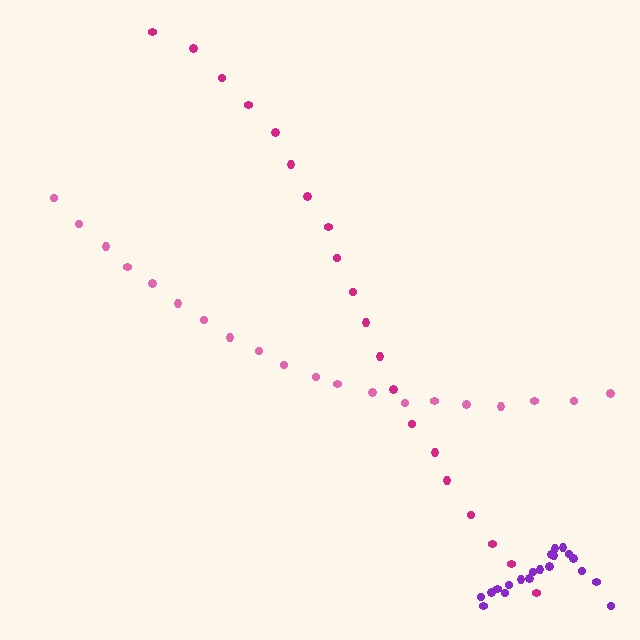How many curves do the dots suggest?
There are 3 distinct paths.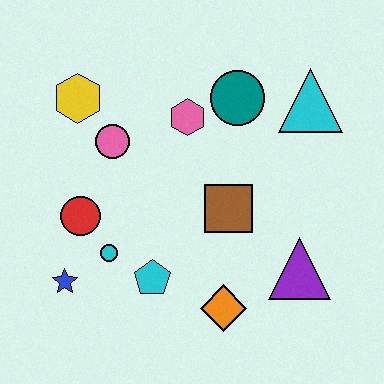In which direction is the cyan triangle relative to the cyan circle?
The cyan triangle is to the right of the cyan circle.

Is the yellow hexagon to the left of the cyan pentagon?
Yes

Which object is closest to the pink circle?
The yellow hexagon is closest to the pink circle.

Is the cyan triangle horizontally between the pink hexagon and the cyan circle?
No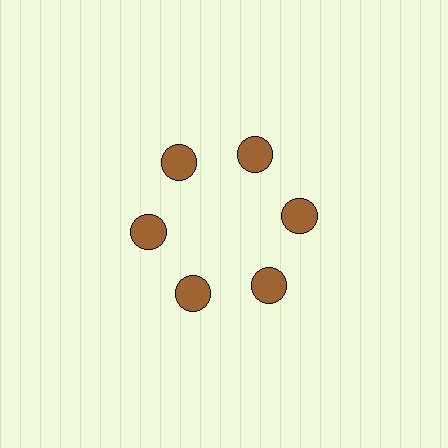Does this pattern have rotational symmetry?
Yes, this pattern has 6-fold rotational symmetry. It looks the same after rotating 60 degrees around the center.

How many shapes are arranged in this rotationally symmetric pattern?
There are 6 shapes, arranged in 6 groups of 1.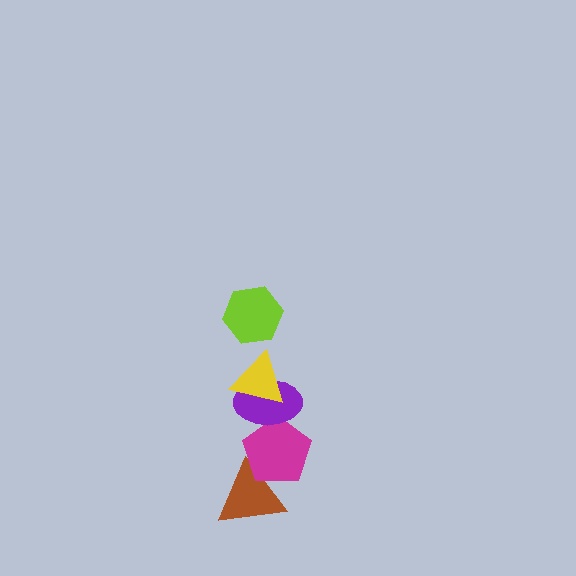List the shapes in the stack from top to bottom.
From top to bottom: the lime hexagon, the yellow triangle, the purple ellipse, the magenta pentagon, the brown triangle.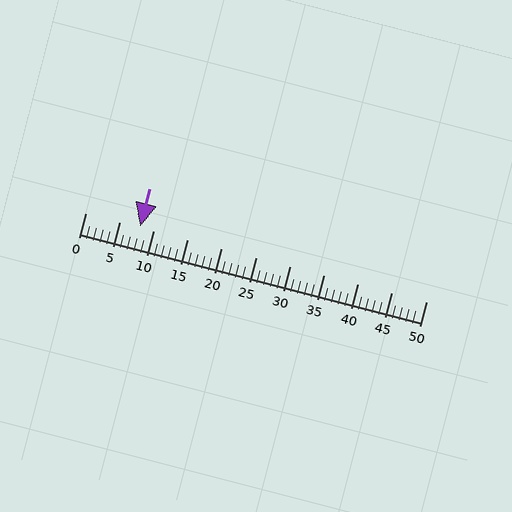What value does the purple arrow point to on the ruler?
The purple arrow points to approximately 8.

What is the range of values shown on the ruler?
The ruler shows values from 0 to 50.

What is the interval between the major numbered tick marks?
The major tick marks are spaced 5 units apart.